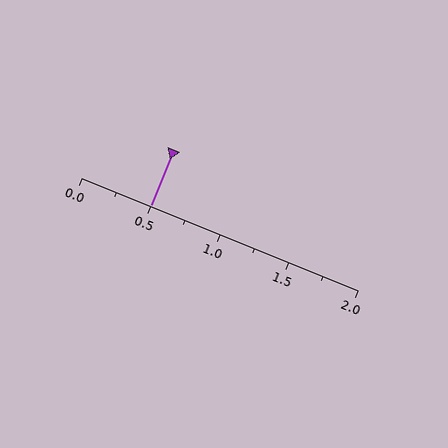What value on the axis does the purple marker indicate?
The marker indicates approximately 0.5.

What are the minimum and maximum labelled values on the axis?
The axis runs from 0.0 to 2.0.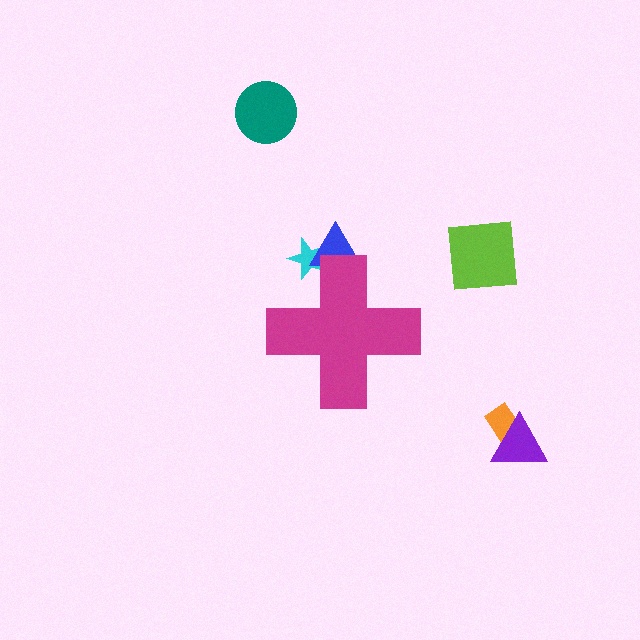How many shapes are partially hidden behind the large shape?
2 shapes are partially hidden.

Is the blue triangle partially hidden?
Yes, the blue triangle is partially hidden behind the magenta cross.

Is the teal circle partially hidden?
No, the teal circle is fully visible.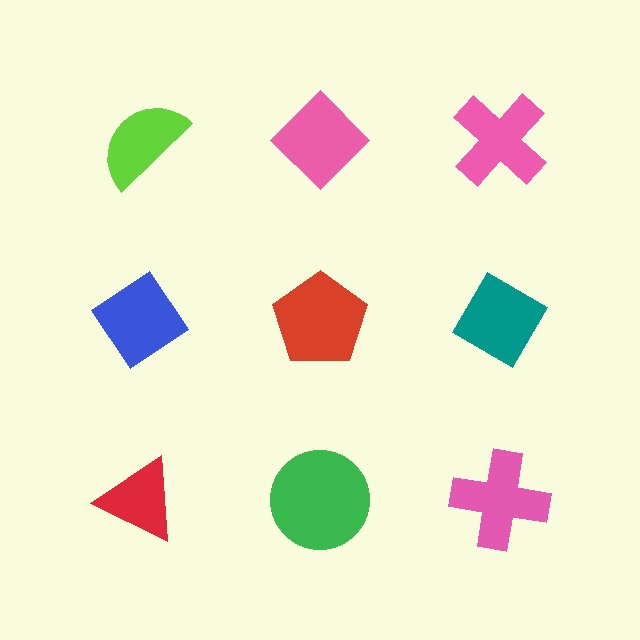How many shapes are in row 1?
3 shapes.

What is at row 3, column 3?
A pink cross.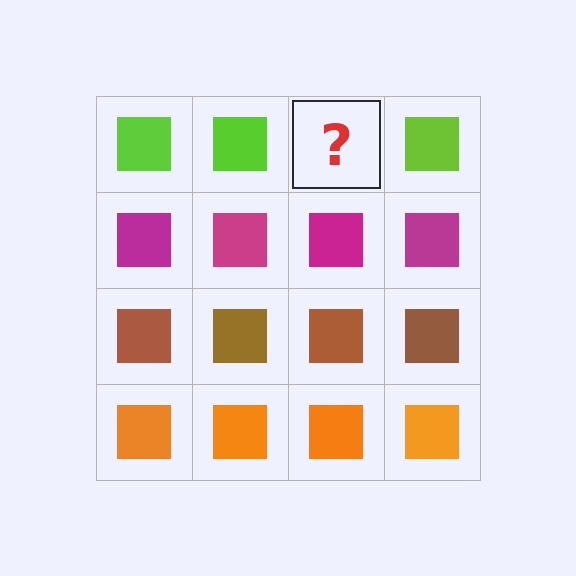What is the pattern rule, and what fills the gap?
The rule is that each row has a consistent color. The gap should be filled with a lime square.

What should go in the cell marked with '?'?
The missing cell should contain a lime square.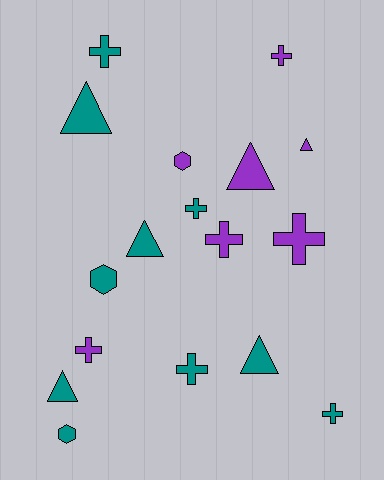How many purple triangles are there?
There are 2 purple triangles.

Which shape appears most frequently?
Cross, with 8 objects.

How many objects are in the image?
There are 17 objects.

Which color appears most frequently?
Teal, with 10 objects.